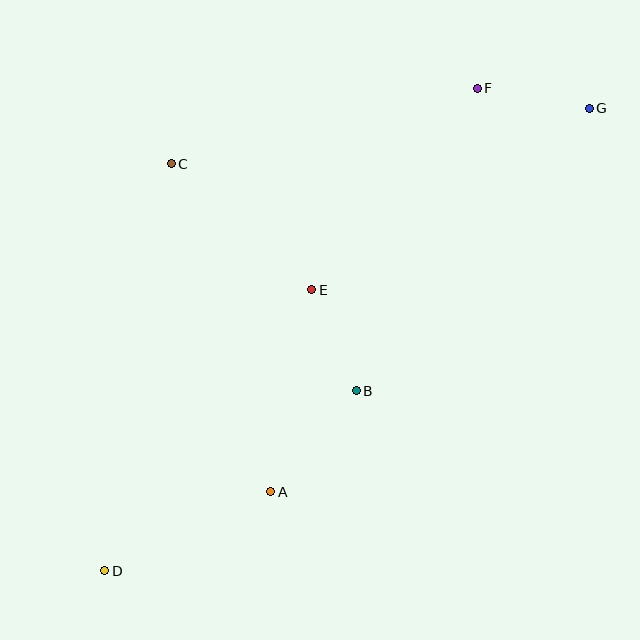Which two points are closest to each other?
Points B and E are closest to each other.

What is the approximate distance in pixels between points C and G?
The distance between C and G is approximately 421 pixels.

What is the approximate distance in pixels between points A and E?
The distance between A and E is approximately 206 pixels.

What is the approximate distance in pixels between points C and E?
The distance between C and E is approximately 189 pixels.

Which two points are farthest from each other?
Points D and G are farthest from each other.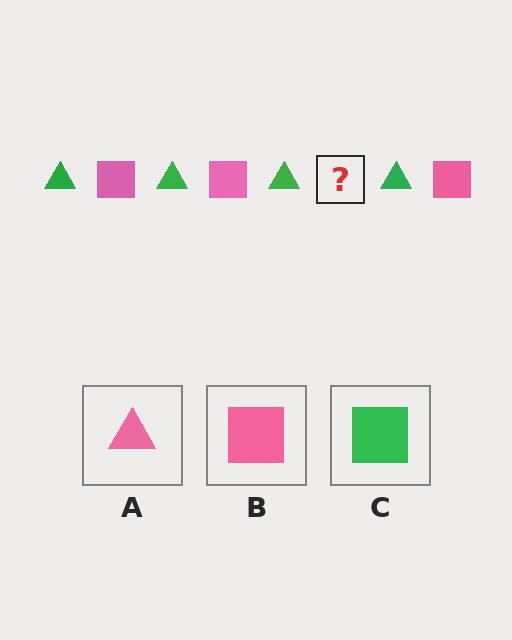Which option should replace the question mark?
Option B.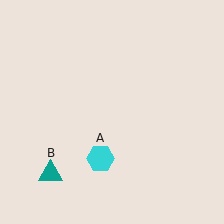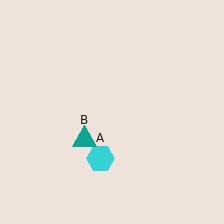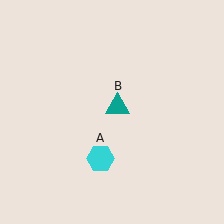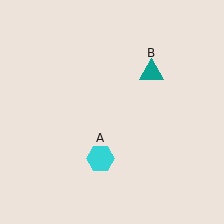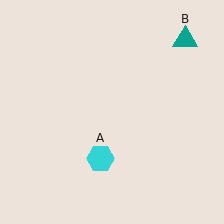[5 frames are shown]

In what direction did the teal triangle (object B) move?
The teal triangle (object B) moved up and to the right.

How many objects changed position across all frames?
1 object changed position: teal triangle (object B).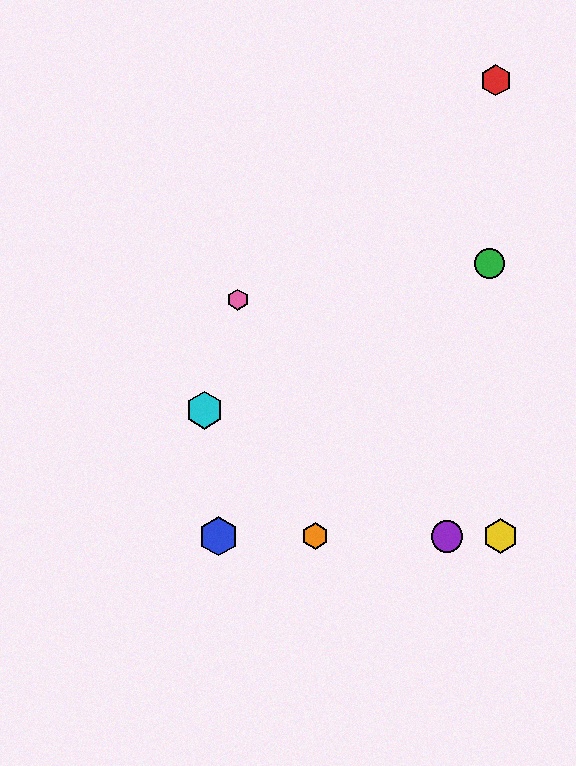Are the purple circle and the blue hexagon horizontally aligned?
Yes, both are at y≈536.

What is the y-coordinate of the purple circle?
The purple circle is at y≈536.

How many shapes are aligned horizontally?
4 shapes (the blue hexagon, the yellow hexagon, the purple circle, the orange hexagon) are aligned horizontally.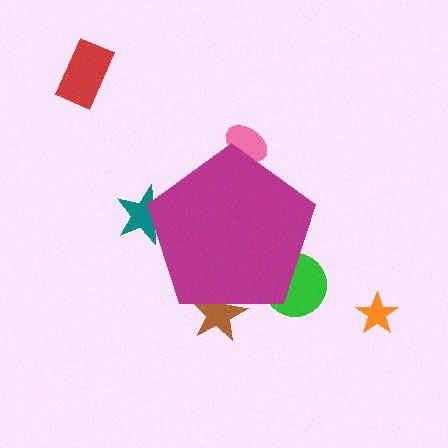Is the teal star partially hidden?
Yes, the teal star is partially hidden behind the magenta pentagon.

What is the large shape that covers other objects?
A magenta pentagon.